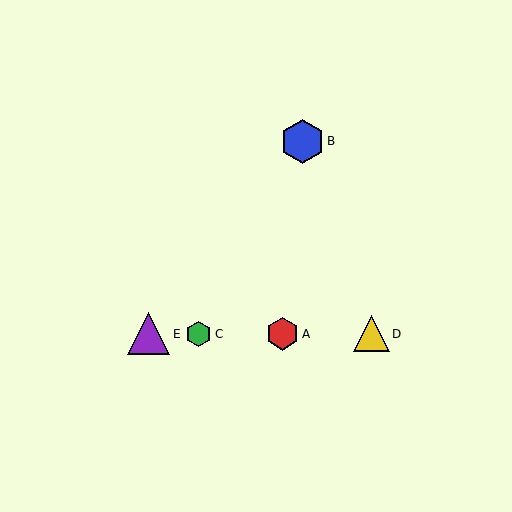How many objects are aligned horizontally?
4 objects (A, C, D, E) are aligned horizontally.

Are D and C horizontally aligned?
Yes, both are at y≈334.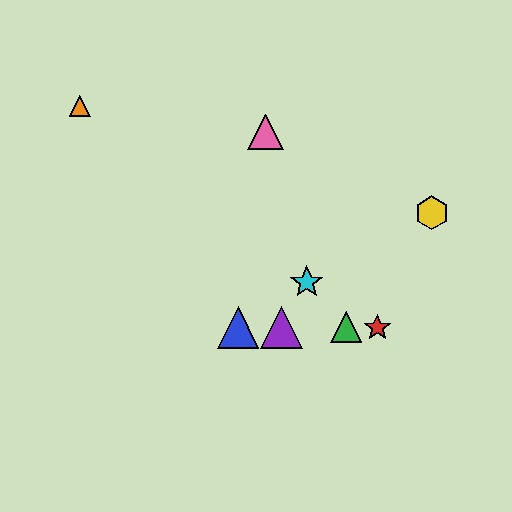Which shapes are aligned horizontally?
The red star, the blue triangle, the green triangle, the purple triangle are aligned horizontally.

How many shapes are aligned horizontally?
4 shapes (the red star, the blue triangle, the green triangle, the purple triangle) are aligned horizontally.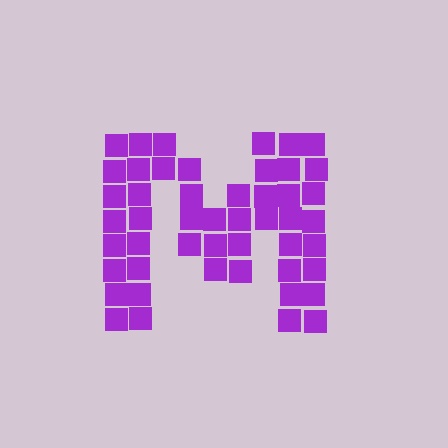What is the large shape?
The large shape is the letter M.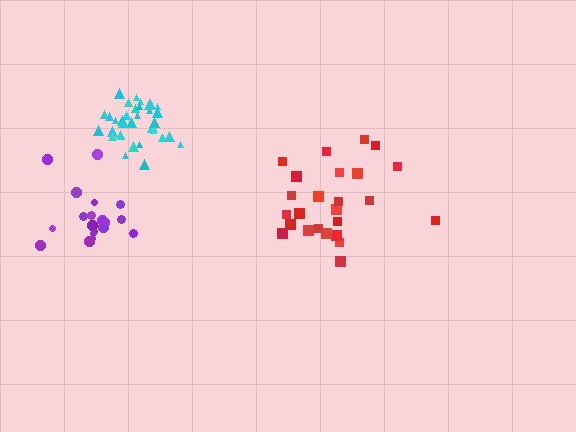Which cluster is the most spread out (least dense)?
Red.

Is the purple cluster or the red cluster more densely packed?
Purple.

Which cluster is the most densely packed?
Cyan.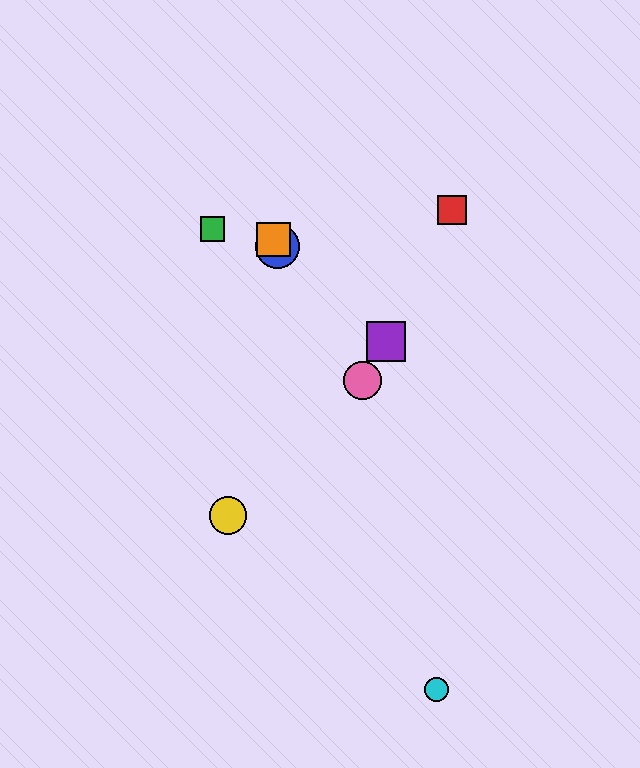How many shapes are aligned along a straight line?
3 shapes (the blue circle, the orange square, the pink circle) are aligned along a straight line.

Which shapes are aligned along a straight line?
The blue circle, the orange square, the pink circle are aligned along a straight line.